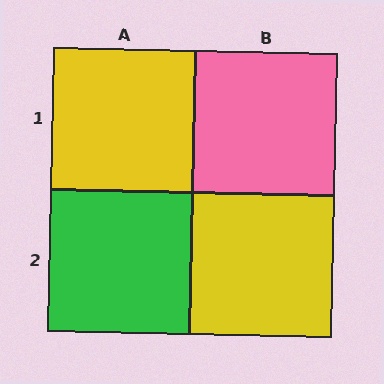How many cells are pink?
1 cell is pink.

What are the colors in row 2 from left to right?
Green, yellow.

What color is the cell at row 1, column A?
Yellow.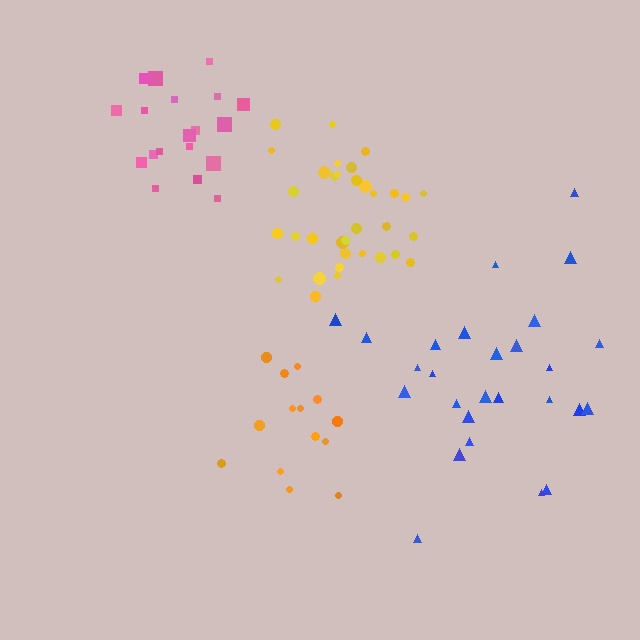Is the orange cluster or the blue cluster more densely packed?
Orange.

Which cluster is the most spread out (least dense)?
Blue.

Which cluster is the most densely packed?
Yellow.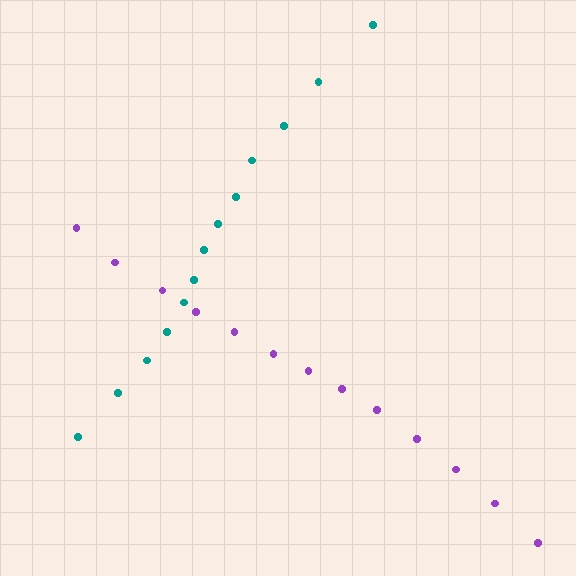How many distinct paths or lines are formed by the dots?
There are 2 distinct paths.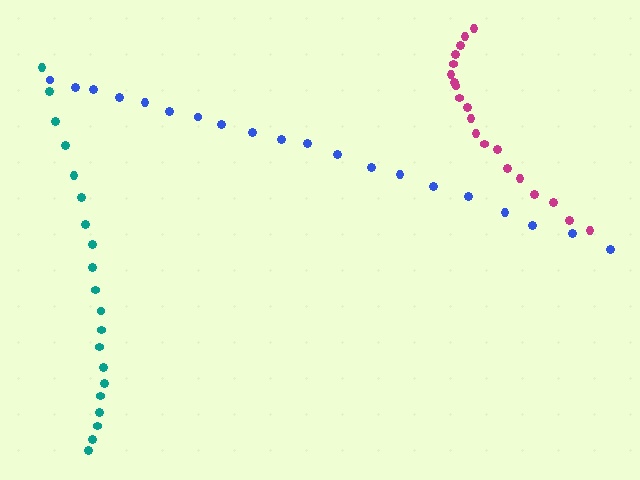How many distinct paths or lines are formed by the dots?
There are 3 distinct paths.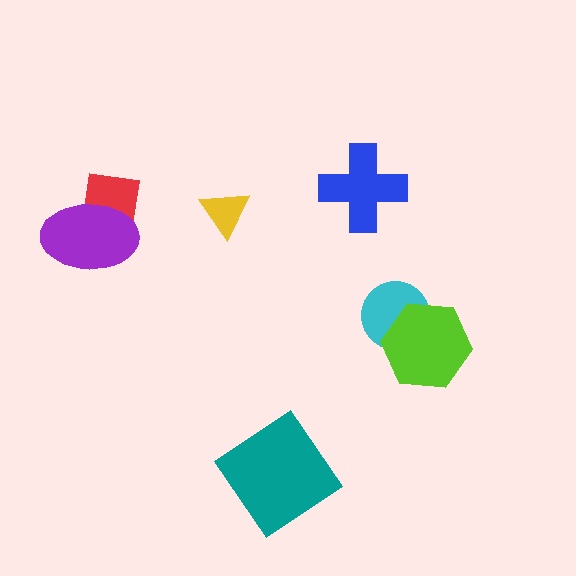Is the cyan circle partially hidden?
Yes, it is partially covered by another shape.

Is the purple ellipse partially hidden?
No, no other shape covers it.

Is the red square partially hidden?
Yes, it is partially covered by another shape.